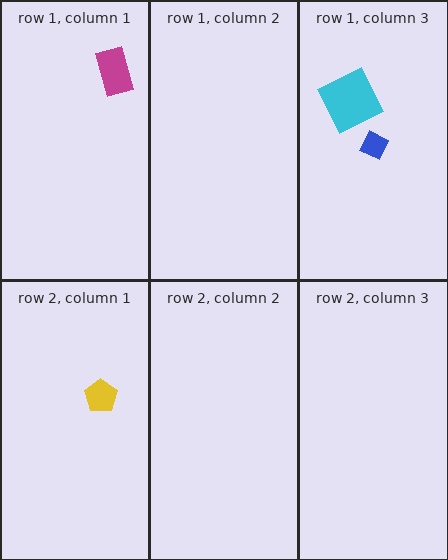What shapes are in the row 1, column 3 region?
The cyan square, the blue diamond.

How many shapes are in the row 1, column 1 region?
1.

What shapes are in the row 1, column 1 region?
The magenta rectangle.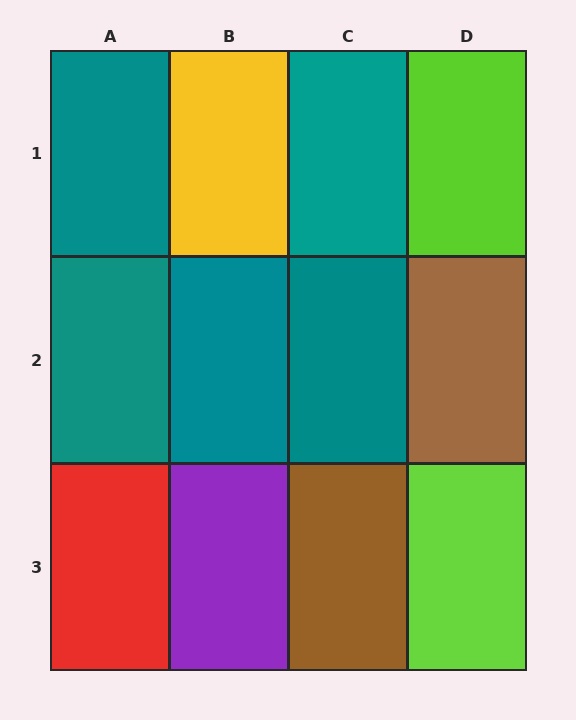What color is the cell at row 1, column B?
Yellow.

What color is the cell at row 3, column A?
Red.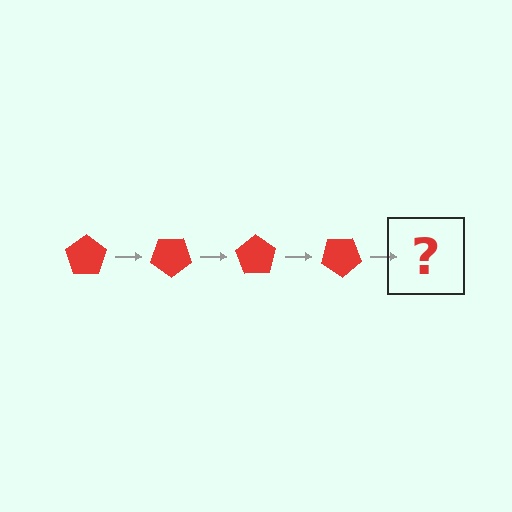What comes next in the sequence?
The next element should be a red pentagon rotated 140 degrees.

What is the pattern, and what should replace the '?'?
The pattern is that the pentagon rotates 35 degrees each step. The '?' should be a red pentagon rotated 140 degrees.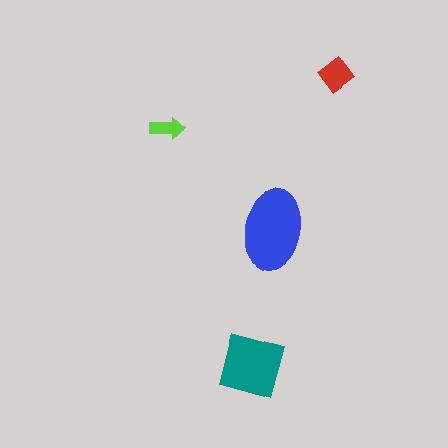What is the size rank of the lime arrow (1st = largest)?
4th.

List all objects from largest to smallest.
The blue ellipse, the teal square, the red diamond, the lime arrow.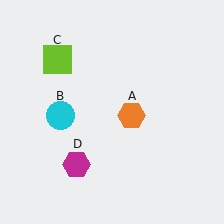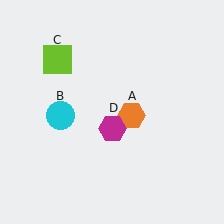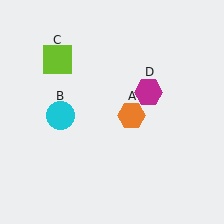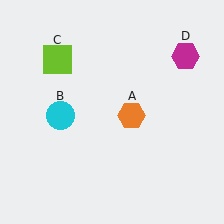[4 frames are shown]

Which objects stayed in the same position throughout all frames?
Orange hexagon (object A) and cyan circle (object B) and lime square (object C) remained stationary.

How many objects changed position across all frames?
1 object changed position: magenta hexagon (object D).